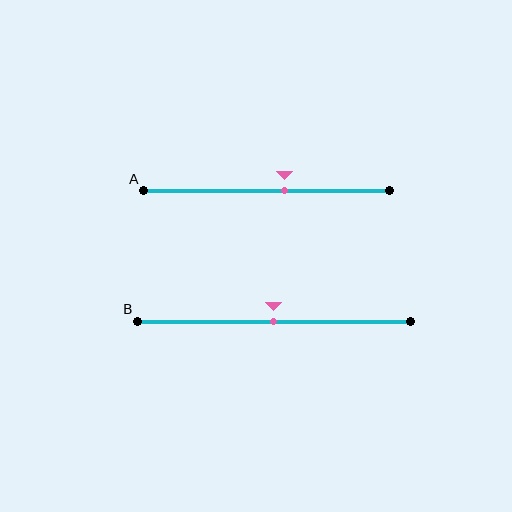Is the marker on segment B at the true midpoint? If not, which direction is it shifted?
Yes, the marker on segment B is at the true midpoint.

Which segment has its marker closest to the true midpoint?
Segment B has its marker closest to the true midpoint.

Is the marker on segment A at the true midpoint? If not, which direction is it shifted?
No, the marker on segment A is shifted to the right by about 7% of the segment length.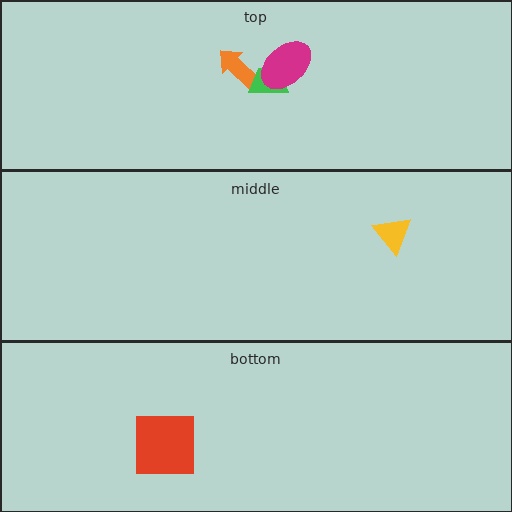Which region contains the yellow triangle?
The middle region.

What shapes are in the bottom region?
The red square.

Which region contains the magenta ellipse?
The top region.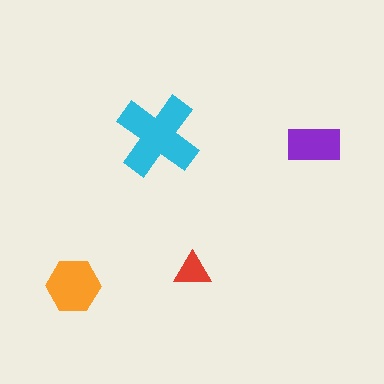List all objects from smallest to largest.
The red triangle, the purple rectangle, the orange hexagon, the cyan cross.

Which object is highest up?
The cyan cross is topmost.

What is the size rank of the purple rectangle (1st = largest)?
3rd.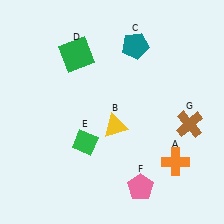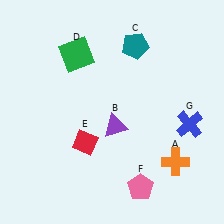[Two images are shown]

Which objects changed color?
B changed from yellow to purple. E changed from green to red. G changed from brown to blue.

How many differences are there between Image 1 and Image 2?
There are 3 differences between the two images.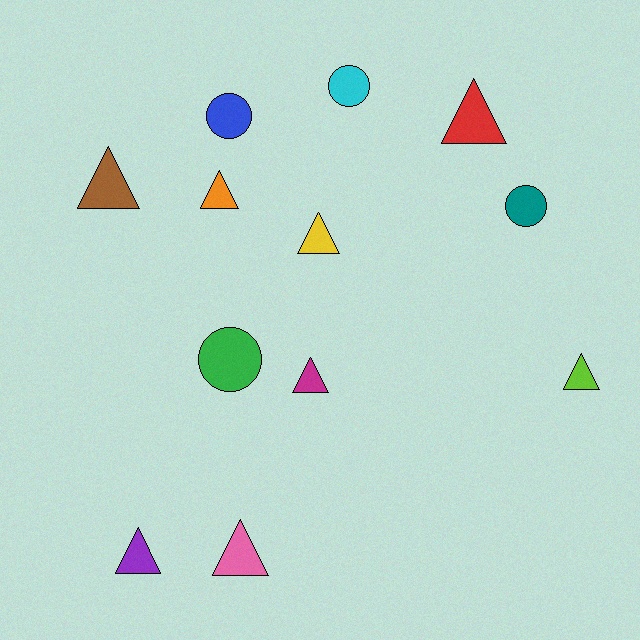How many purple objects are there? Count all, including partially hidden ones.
There is 1 purple object.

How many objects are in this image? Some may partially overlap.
There are 12 objects.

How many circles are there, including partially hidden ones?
There are 4 circles.